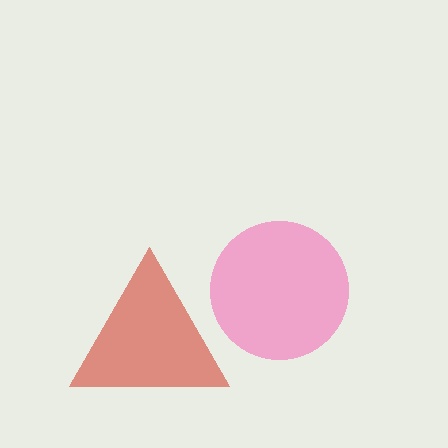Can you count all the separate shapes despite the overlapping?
Yes, there are 2 separate shapes.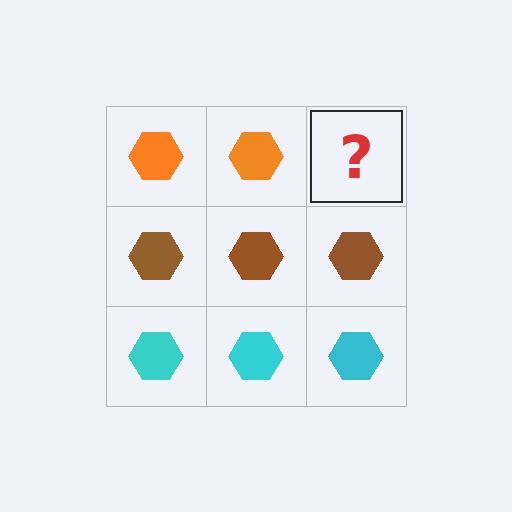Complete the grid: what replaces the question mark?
The question mark should be replaced with an orange hexagon.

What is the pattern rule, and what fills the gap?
The rule is that each row has a consistent color. The gap should be filled with an orange hexagon.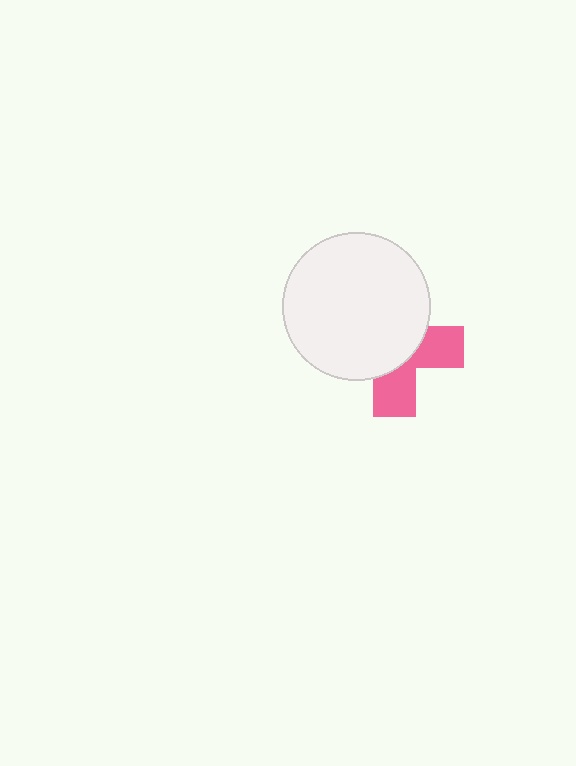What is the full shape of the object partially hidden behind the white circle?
The partially hidden object is a pink cross.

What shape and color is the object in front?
The object in front is a white circle.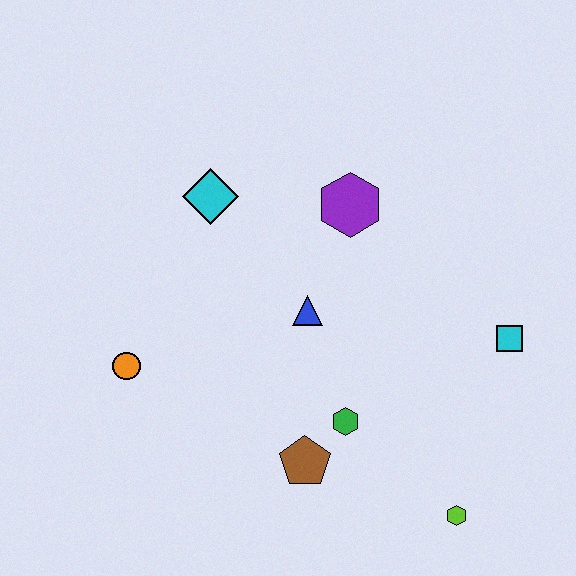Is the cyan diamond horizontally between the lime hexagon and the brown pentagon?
No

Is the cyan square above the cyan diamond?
No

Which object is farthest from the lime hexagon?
The cyan diamond is farthest from the lime hexagon.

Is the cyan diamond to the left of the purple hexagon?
Yes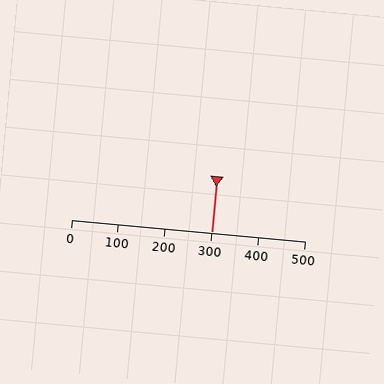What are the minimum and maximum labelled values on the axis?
The axis runs from 0 to 500.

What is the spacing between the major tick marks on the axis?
The major ticks are spaced 100 apart.